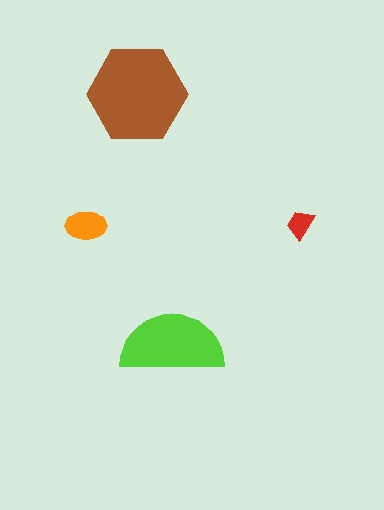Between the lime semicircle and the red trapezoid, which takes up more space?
The lime semicircle.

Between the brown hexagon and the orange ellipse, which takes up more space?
The brown hexagon.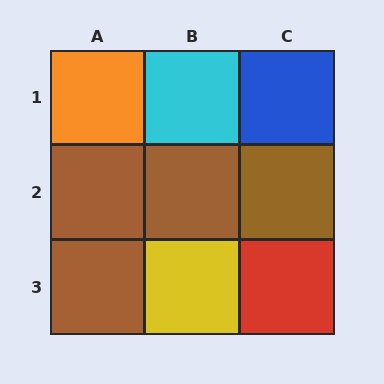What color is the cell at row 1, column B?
Cyan.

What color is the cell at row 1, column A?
Orange.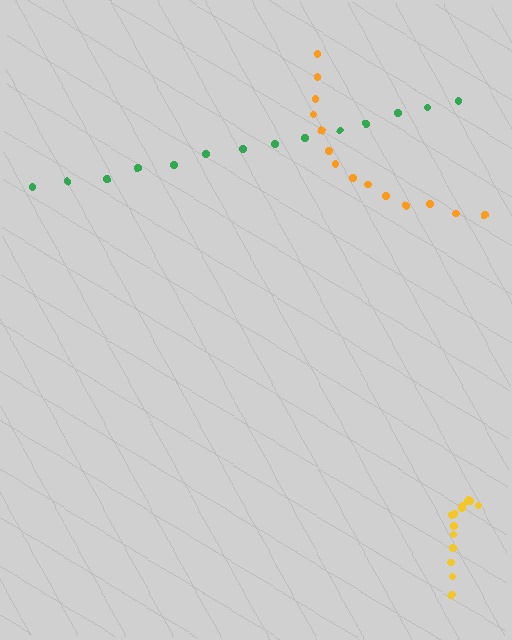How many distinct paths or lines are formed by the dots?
There are 3 distinct paths.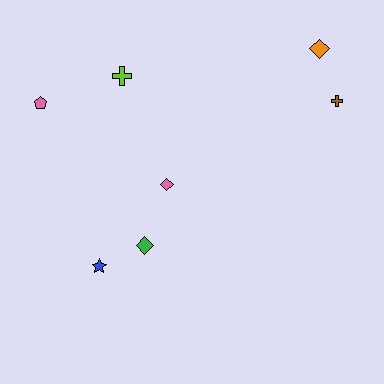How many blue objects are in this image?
There is 1 blue object.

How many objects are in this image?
There are 7 objects.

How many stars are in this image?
There is 1 star.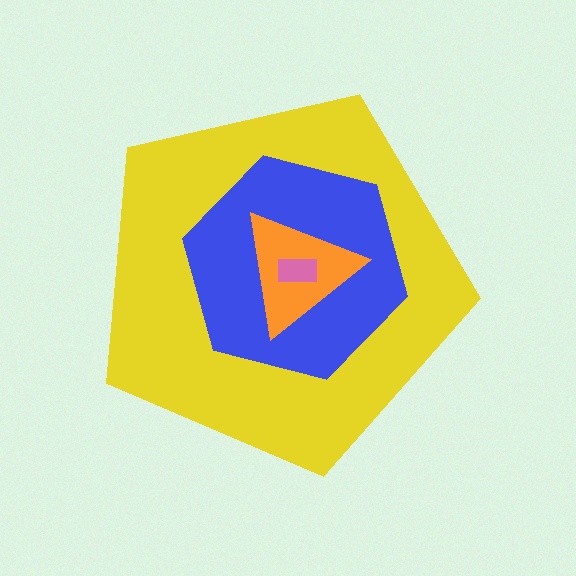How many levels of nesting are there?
4.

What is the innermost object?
The pink rectangle.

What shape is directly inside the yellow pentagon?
The blue hexagon.